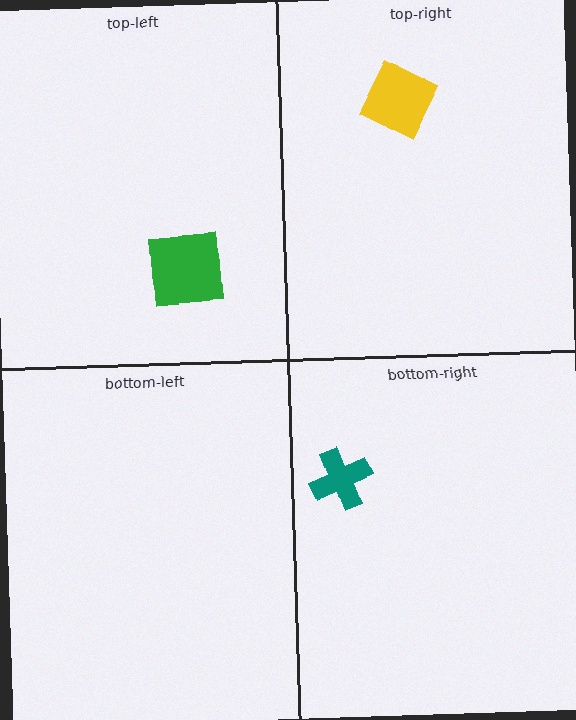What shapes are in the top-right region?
The yellow diamond.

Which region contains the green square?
The top-left region.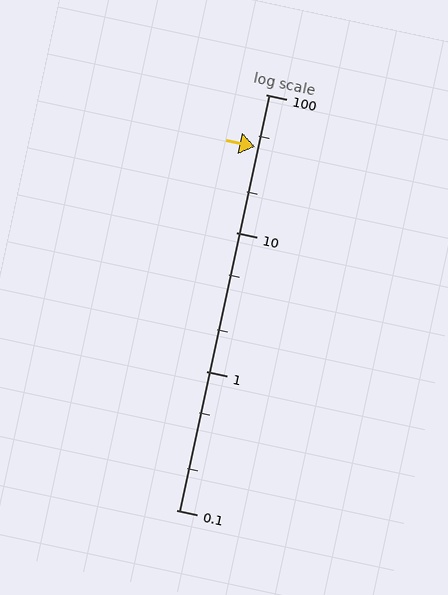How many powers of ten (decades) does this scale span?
The scale spans 3 decades, from 0.1 to 100.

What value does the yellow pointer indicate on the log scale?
The pointer indicates approximately 42.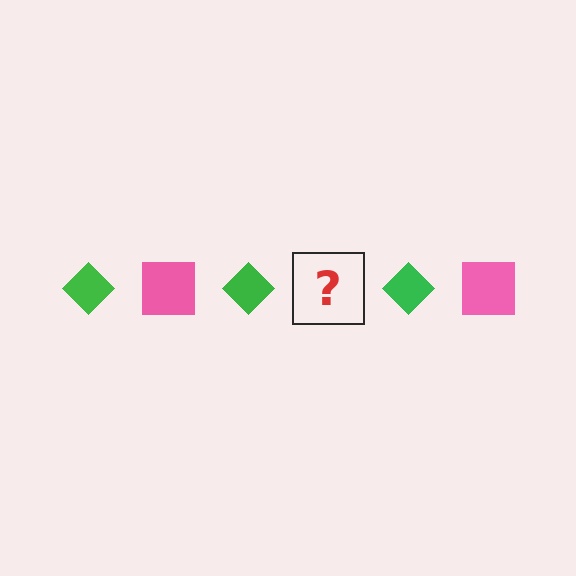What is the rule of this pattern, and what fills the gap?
The rule is that the pattern alternates between green diamond and pink square. The gap should be filled with a pink square.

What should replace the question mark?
The question mark should be replaced with a pink square.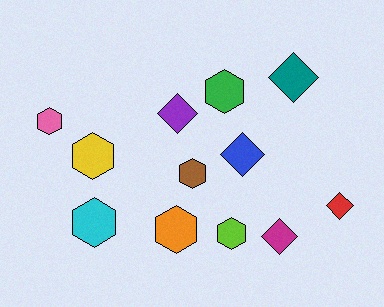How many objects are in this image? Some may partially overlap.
There are 12 objects.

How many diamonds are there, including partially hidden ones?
There are 5 diamonds.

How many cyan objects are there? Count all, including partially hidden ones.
There is 1 cyan object.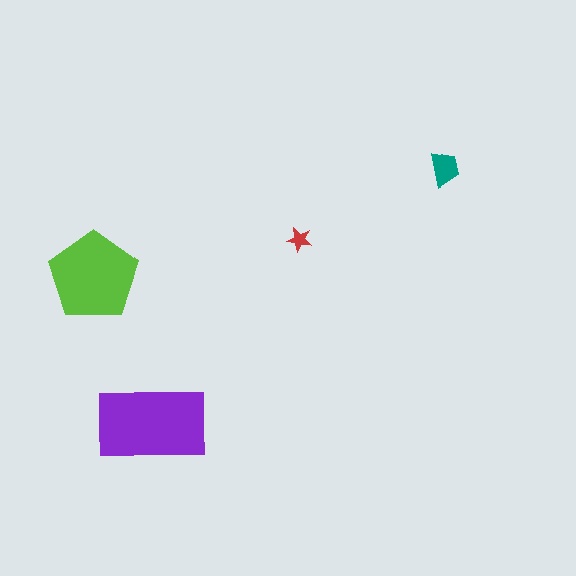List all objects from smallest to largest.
The red star, the teal trapezoid, the lime pentagon, the purple rectangle.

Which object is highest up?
The teal trapezoid is topmost.